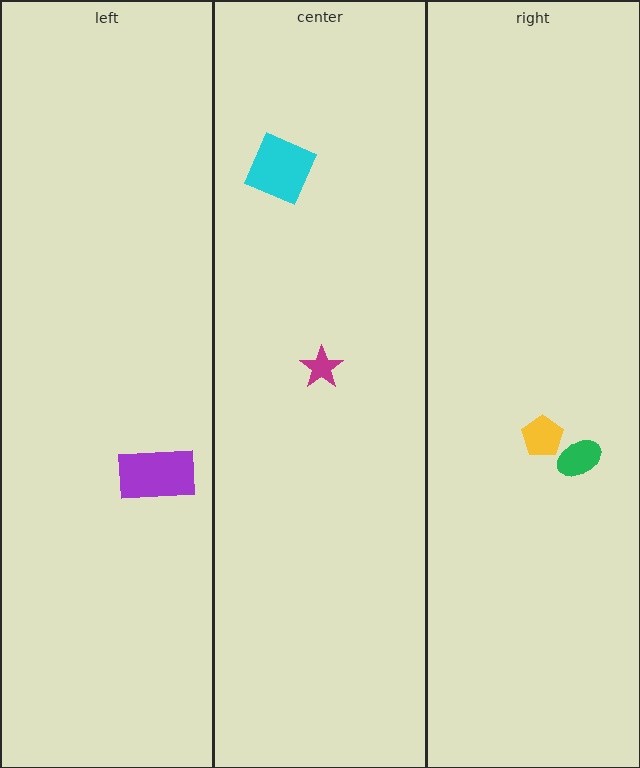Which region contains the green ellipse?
The right region.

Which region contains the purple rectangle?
The left region.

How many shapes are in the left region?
1.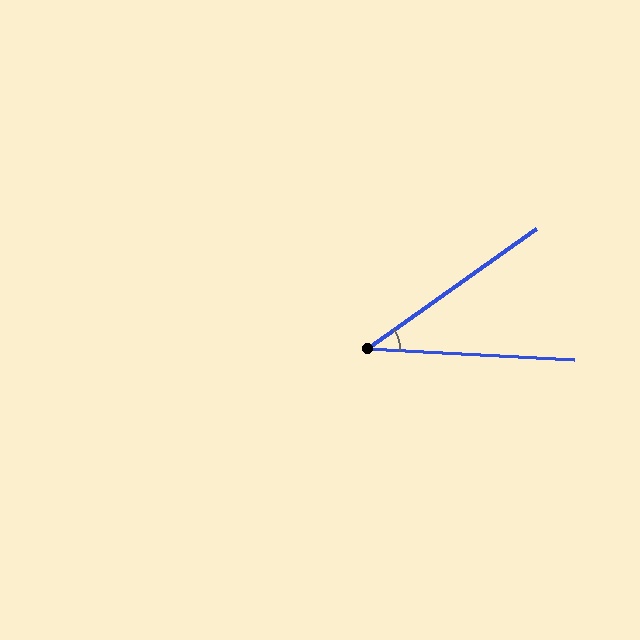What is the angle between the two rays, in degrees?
Approximately 38 degrees.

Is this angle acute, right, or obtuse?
It is acute.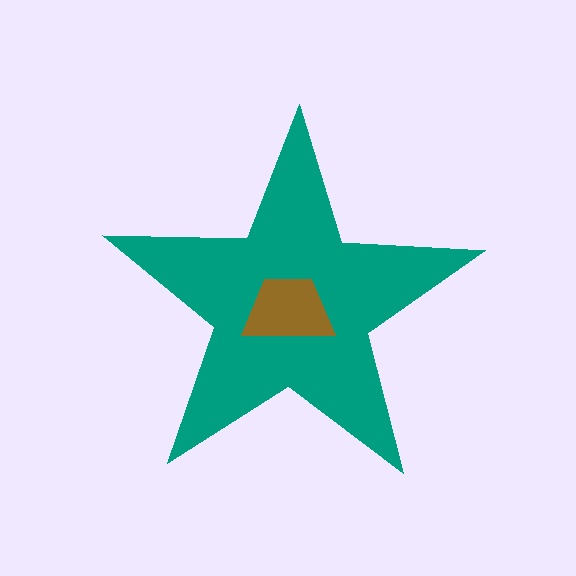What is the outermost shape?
The teal star.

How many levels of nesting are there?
2.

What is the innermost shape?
The brown trapezoid.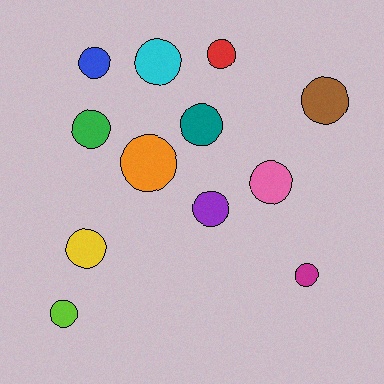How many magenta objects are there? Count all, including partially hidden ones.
There is 1 magenta object.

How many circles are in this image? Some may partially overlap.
There are 12 circles.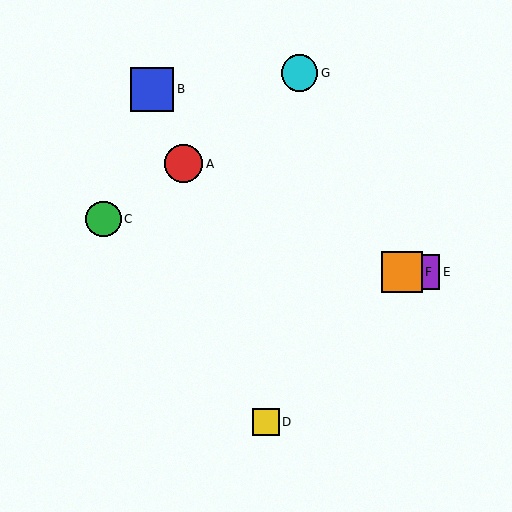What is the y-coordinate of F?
Object F is at y≈272.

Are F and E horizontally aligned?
Yes, both are at y≈272.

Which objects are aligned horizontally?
Objects E, F are aligned horizontally.